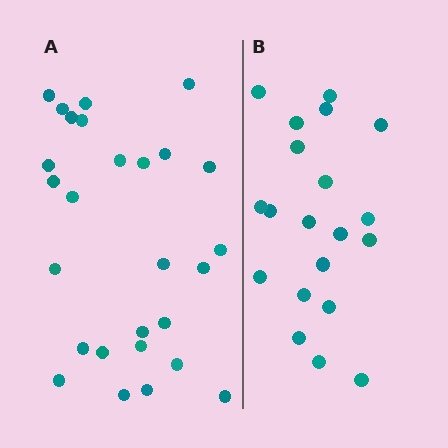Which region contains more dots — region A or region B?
Region A (the left region) has more dots.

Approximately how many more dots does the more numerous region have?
Region A has roughly 8 or so more dots than region B.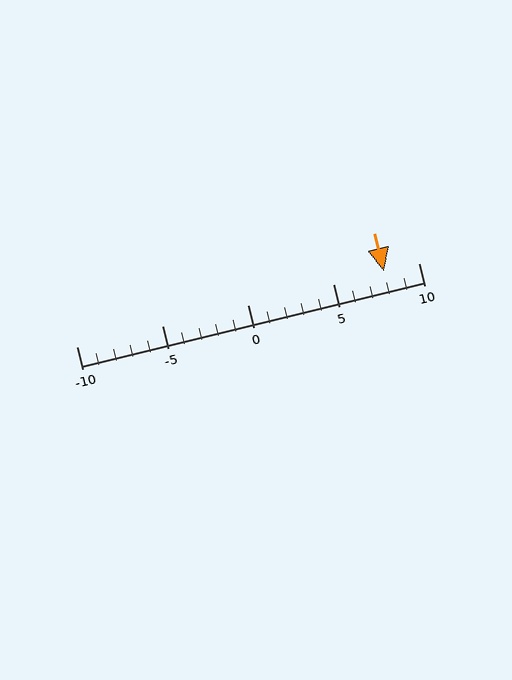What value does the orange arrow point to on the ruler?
The orange arrow points to approximately 8.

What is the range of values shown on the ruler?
The ruler shows values from -10 to 10.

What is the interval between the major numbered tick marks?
The major tick marks are spaced 5 units apart.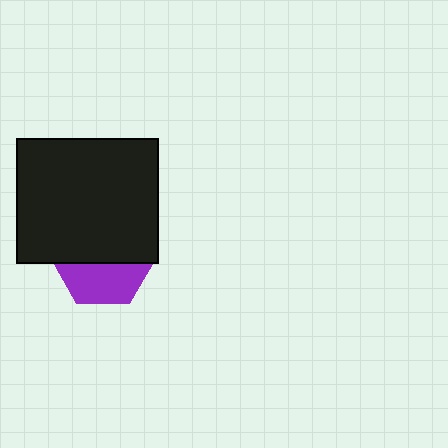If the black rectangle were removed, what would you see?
You would see the complete purple hexagon.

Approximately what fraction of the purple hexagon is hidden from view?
Roughly 58% of the purple hexagon is hidden behind the black rectangle.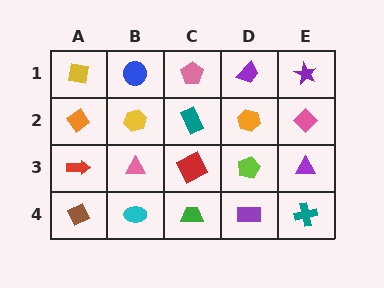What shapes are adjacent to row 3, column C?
A teal rectangle (row 2, column C), a green trapezoid (row 4, column C), a pink triangle (row 3, column B), a lime pentagon (row 3, column D).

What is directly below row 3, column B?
A cyan ellipse.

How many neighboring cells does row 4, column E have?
2.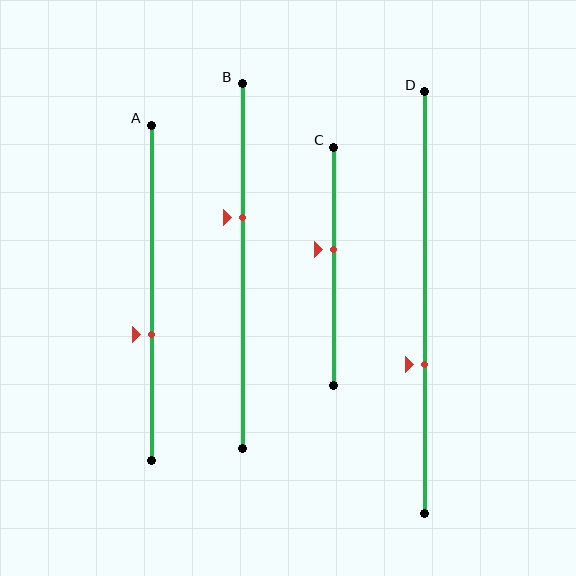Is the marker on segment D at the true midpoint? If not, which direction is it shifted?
No, the marker on segment D is shifted downward by about 15% of the segment length.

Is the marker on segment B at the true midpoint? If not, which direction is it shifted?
No, the marker on segment B is shifted upward by about 13% of the segment length.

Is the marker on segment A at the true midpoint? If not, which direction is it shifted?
No, the marker on segment A is shifted downward by about 12% of the segment length.